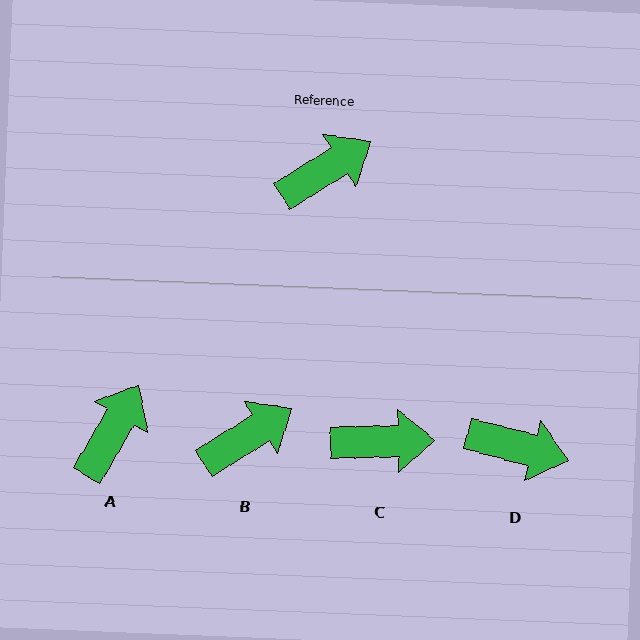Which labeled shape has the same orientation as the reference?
B.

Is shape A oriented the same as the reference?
No, it is off by about 28 degrees.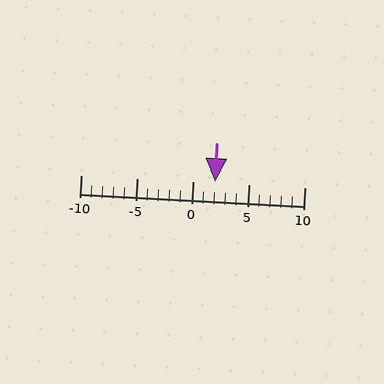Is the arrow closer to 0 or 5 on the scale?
The arrow is closer to 0.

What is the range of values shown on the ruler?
The ruler shows values from -10 to 10.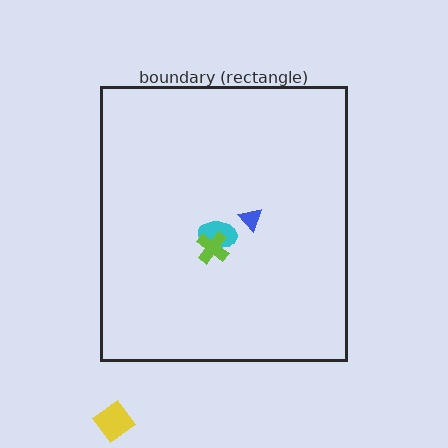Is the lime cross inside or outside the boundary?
Inside.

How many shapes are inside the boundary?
3 inside, 1 outside.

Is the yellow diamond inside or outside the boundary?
Outside.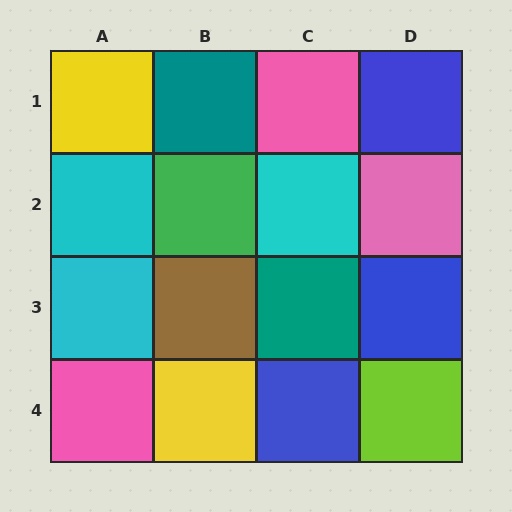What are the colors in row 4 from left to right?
Pink, yellow, blue, lime.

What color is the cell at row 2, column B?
Green.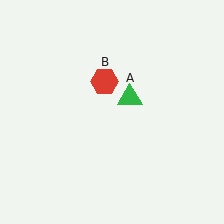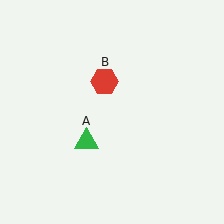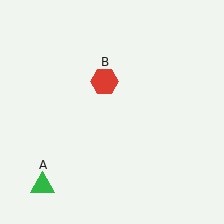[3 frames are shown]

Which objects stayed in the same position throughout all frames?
Red hexagon (object B) remained stationary.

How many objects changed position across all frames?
1 object changed position: green triangle (object A).